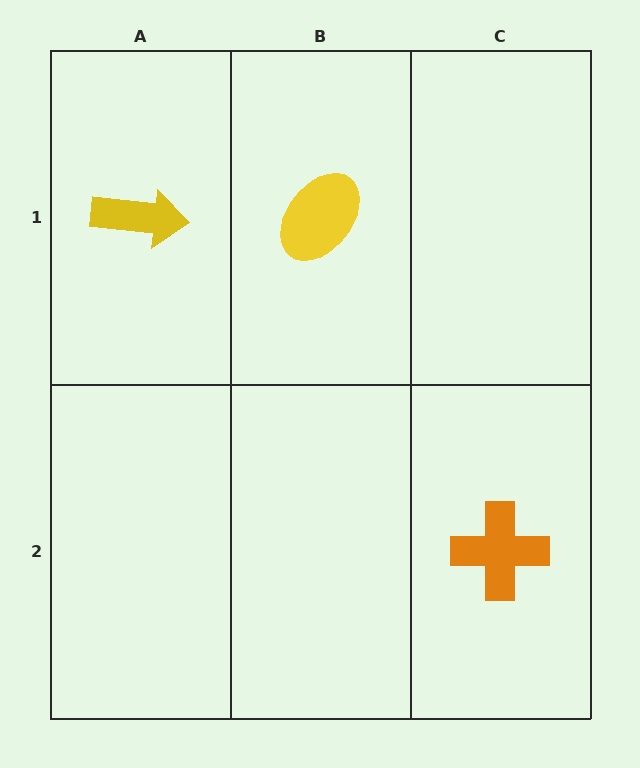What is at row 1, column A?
A yellow arrow.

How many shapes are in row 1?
2 shapes.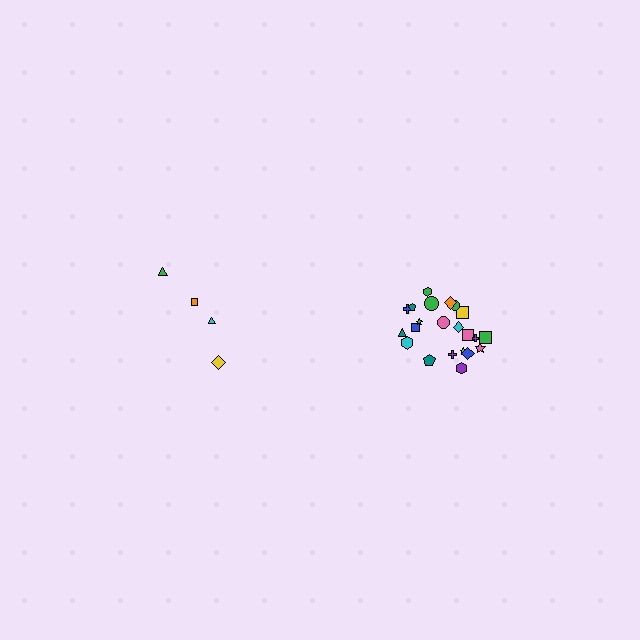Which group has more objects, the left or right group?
The right group.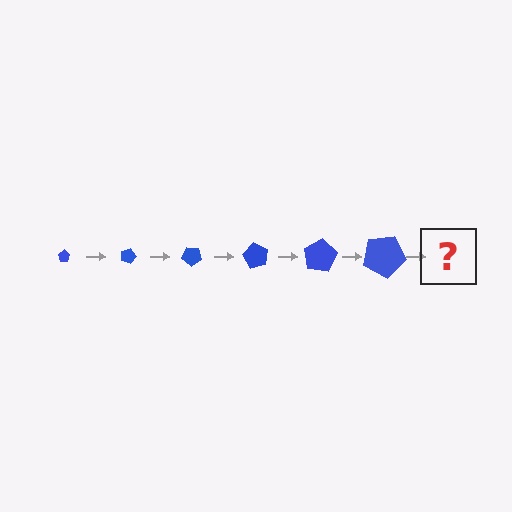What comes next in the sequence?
The next element should be a pentagon, larger than the previous one and rotated 120 degrees from the start.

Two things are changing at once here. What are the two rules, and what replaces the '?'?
The two rules are that the pentagon grows larger each step and it rotates 20 degrees each step. The '?' should be a pentagon, larger than the previous one and rotated 120 degrees from the start.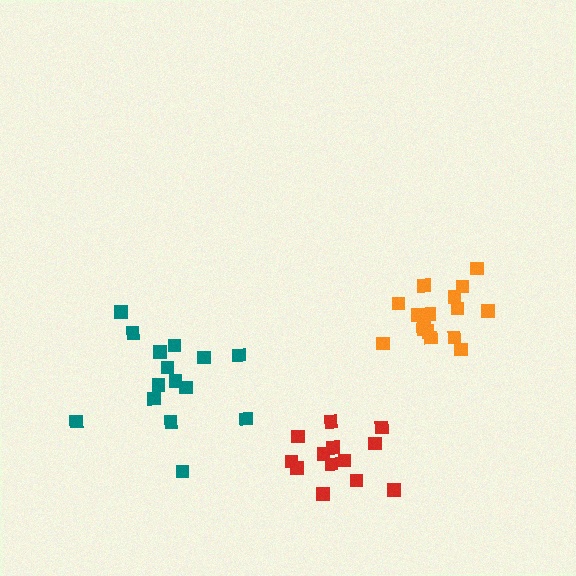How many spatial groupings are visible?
There are 3 spatial groupings.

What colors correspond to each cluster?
The clusters are colored: orange, teal, red.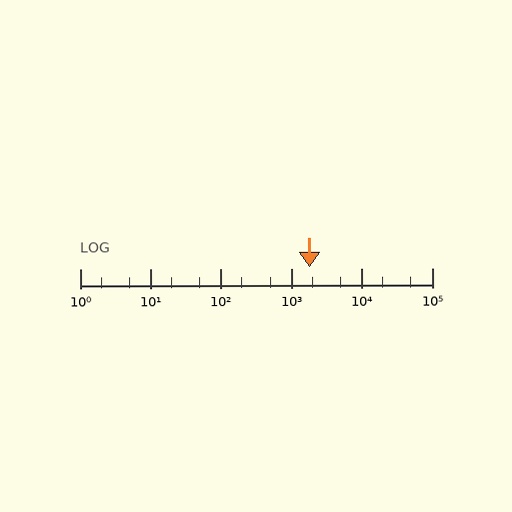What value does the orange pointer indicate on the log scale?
The pointer indicates approximately 1800.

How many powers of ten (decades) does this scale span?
The scale spans 5 decades, from 1 to 100000.